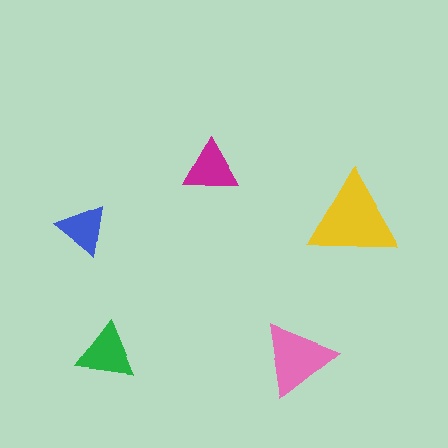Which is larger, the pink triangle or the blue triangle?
The pink one.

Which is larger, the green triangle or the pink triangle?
The pink one.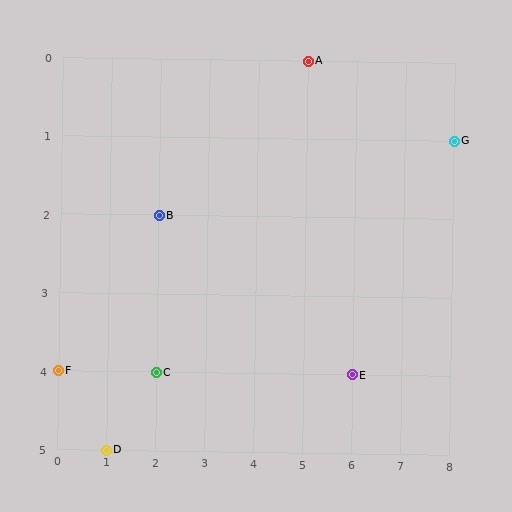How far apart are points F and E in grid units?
Points F and E are 6 columns apart.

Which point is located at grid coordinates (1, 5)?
Point D is at (1, 5).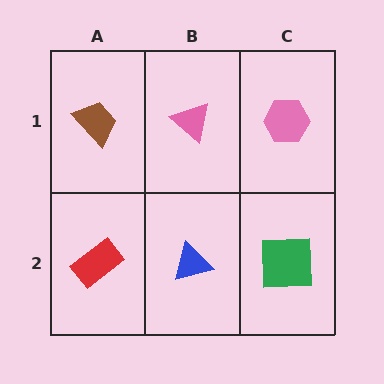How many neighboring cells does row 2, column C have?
2.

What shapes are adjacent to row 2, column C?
A pink hexagon (row 1, column C), a blue triangle (row 2, column B).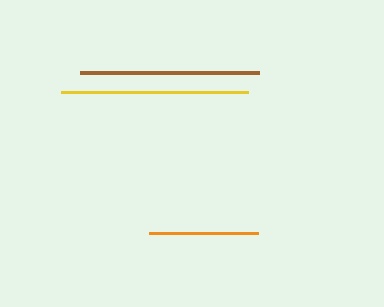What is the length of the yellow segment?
The yellow segment is approximately 187 pixels long.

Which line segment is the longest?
The yellow line is the longest at approximately 187 pixels.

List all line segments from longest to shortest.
From longest to shortest: yellow, brown, orange.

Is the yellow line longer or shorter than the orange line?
The yellow line is longer than the orange line.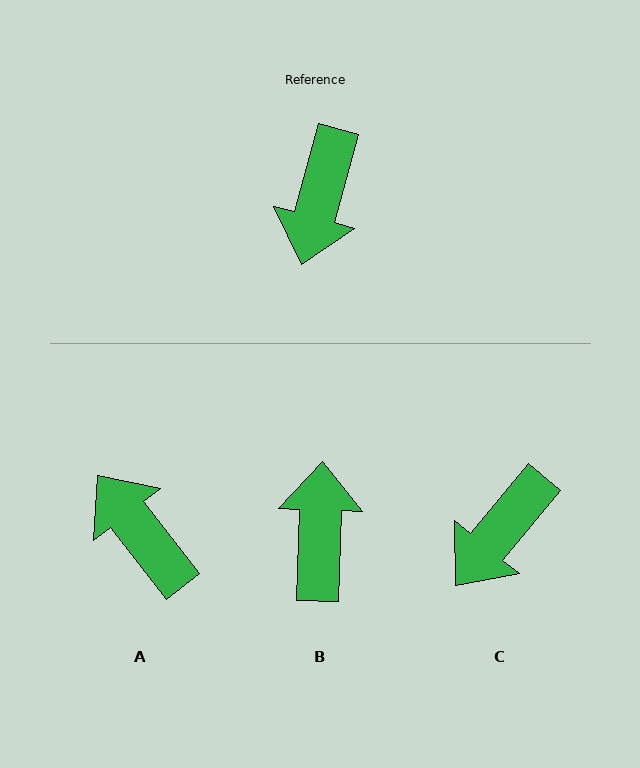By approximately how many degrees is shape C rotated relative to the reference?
Approximately 24 degrees clockwise.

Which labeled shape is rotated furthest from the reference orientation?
B, about 166 degrees away.